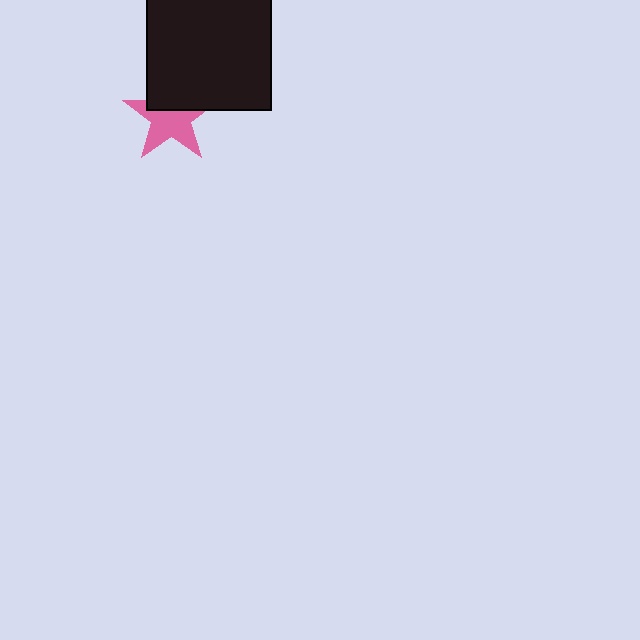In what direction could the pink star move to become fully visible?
The pink star could move down. That would shift it out from behind the black rectangle entirely.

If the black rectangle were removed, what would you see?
You would see the complete pink star.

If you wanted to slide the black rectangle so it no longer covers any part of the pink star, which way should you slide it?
Slide it up — that is the most direct way to separate the two shapes.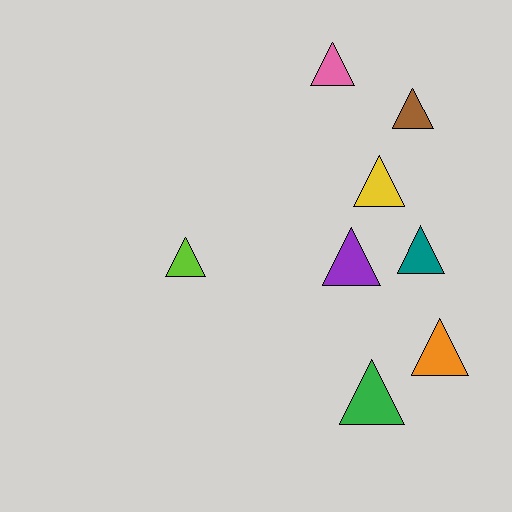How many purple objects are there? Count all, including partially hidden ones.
There is 1 purple object.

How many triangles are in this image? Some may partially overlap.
There are 8 triangles.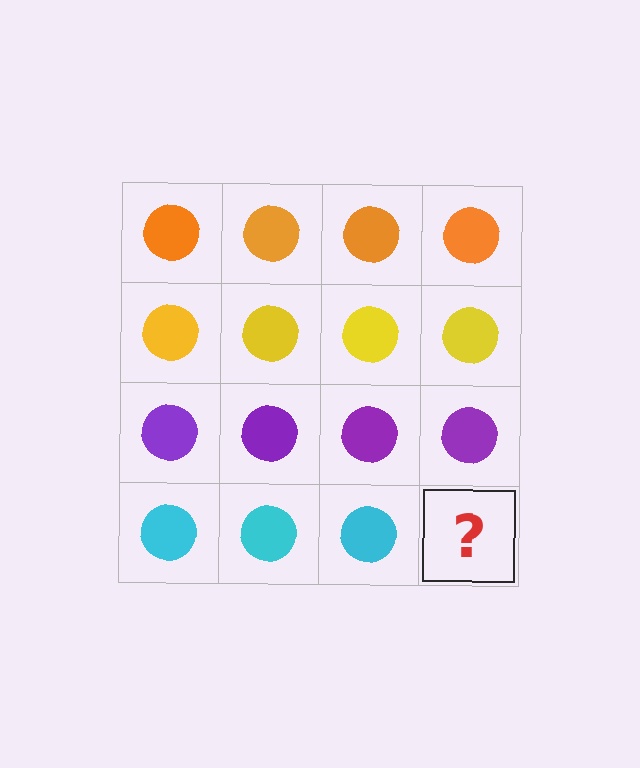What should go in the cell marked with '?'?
The missing cell should contain a cyan circle.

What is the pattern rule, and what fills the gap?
The rule is that each row has a consistent color. The gap should be filled with a cyan circle.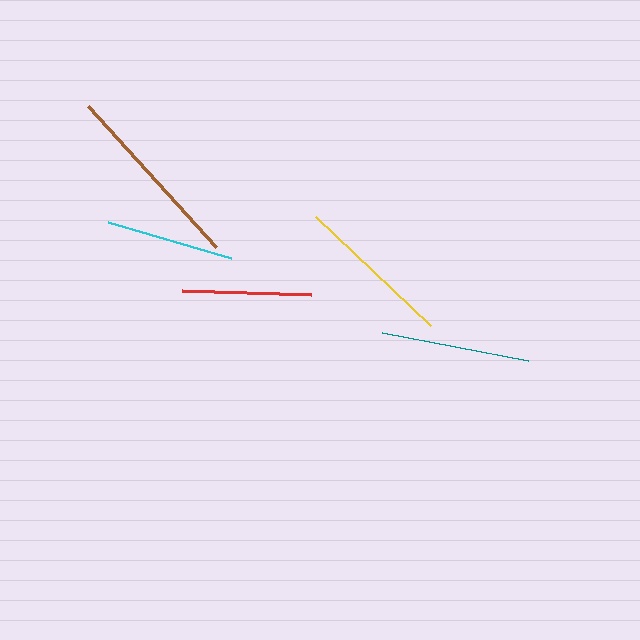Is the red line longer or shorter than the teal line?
The teal line is longer than the red line.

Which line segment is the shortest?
The cyan line is the shortest at approximately 129 pixels.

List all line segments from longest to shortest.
From longest to shortest: brown, yellow, teal, red, cyan.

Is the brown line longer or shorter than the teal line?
The brown line is longer than the teal line.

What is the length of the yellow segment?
The yellow segment is approximately 158 pixels long.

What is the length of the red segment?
The red segment is approximately 129 pixels long.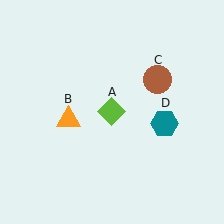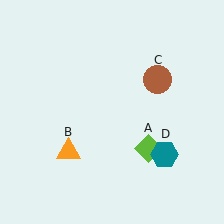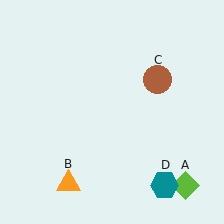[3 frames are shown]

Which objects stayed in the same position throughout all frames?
Brown circle (object C) remained stationary.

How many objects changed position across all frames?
3 objects changed position: lime diamond (object A), orange triangle (object B), teal hexagon (object D).